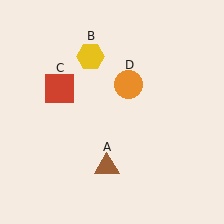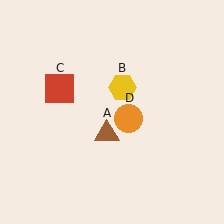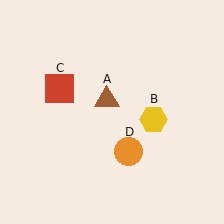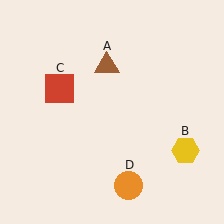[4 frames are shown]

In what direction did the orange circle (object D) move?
The orange circle (object D) moved down.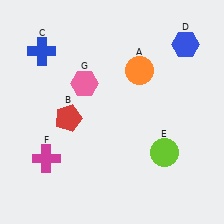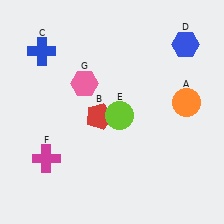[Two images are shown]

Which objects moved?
The objects that moved are: the orange circle (A), the red pentagon (B), the lime circle (E).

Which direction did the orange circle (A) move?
The orange circle (A) moved right.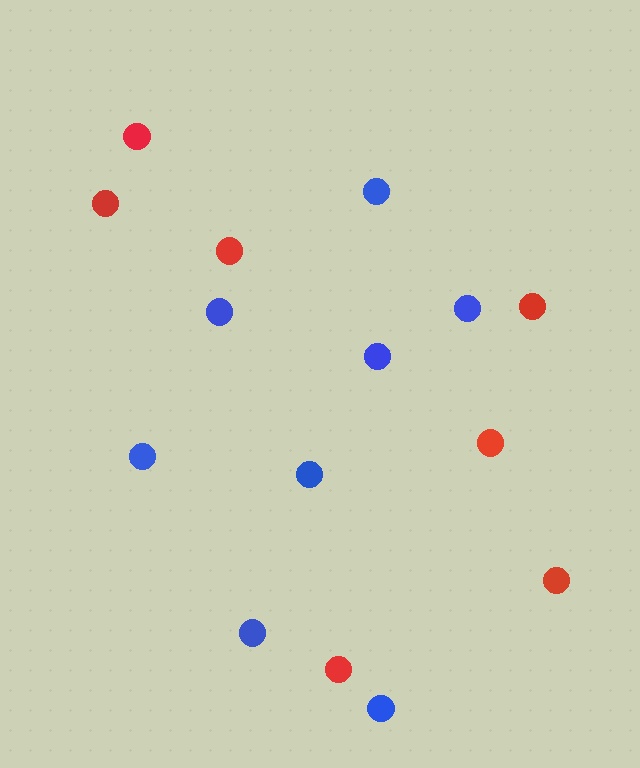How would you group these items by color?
There are 2 groups: one group of red circles (7) and one group of blue circles (8).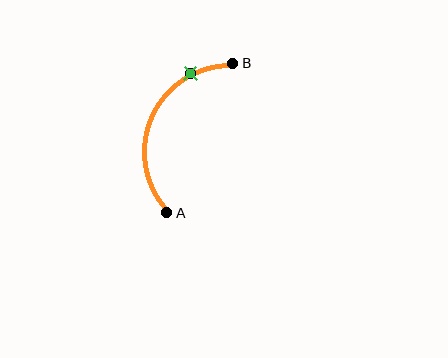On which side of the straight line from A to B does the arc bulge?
The arc bulges to the left of the straight line connecting A and B.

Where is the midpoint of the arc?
The arc midpoint is the point on the curve farthest from the straight line joining A and B. It sits to the left of that line.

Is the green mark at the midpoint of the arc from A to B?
No. The green mark lies on the arc but is closer to endpoint B. The arc midpoint would be at the point on the curve equidistant along the arc from both A and B.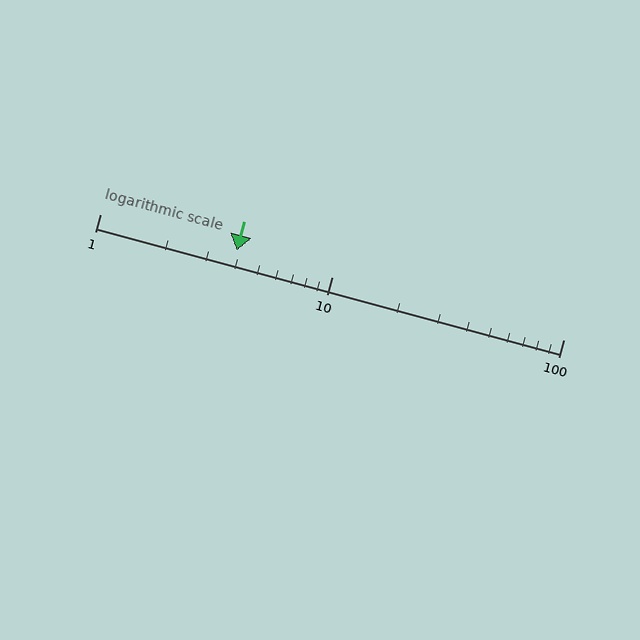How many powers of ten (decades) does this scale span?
The scale spans 2 decades, from 1 to 100.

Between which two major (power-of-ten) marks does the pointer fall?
The pointer is between 1 and 10.